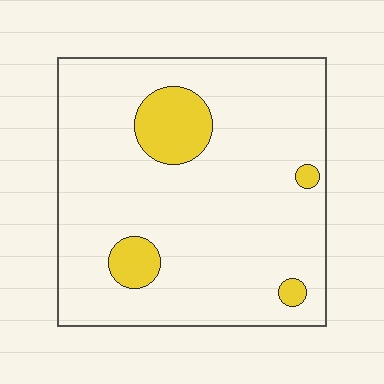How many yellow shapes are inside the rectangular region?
4.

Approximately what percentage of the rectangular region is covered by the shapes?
Approximately 10%.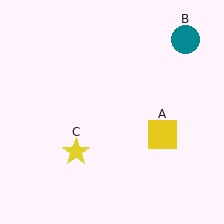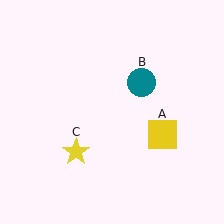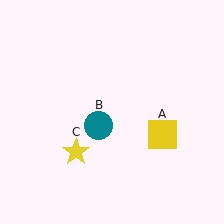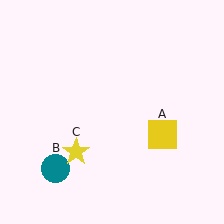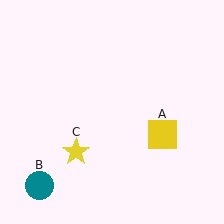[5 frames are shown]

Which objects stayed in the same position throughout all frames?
Yellow square (object A) and yellow star (object C) remained stationary.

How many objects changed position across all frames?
1 object changed position: teal circle (object B).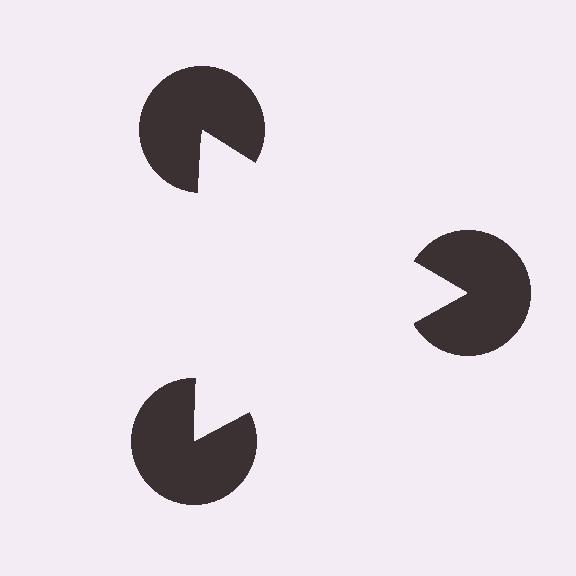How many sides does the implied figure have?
3 sides.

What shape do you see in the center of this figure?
An illusory triangle — its edges are inferred from the aligned wedge cuts in the pac-man discs, not physically drawn.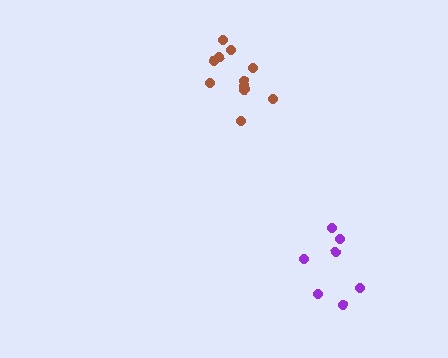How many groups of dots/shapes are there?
There are 2 groups.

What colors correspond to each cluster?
The clusters are colored: purple, brown.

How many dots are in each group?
Group 1: 7 dots, Group 2: 11 dots (18 total).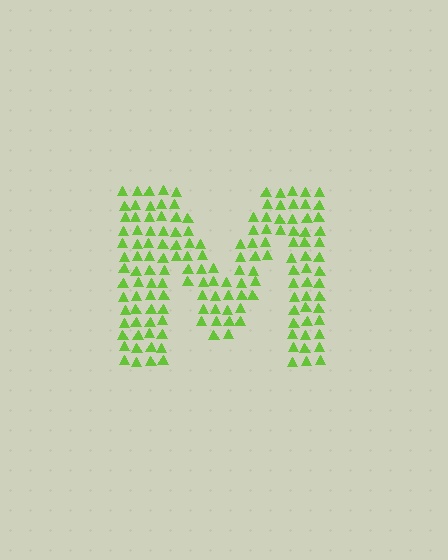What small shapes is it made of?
It is made of small triangles.